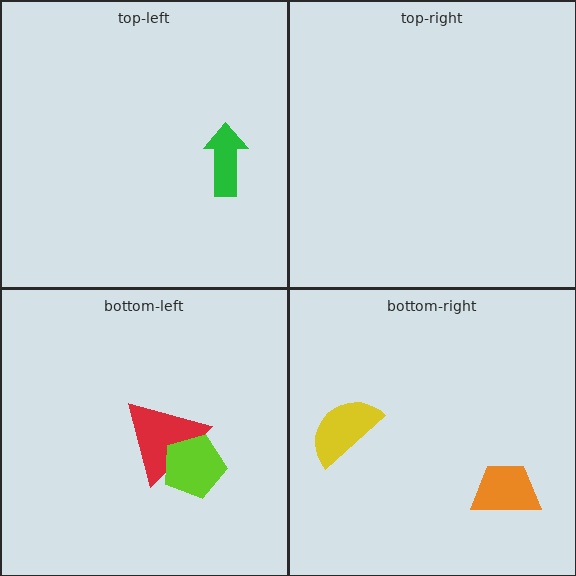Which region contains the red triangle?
The bottom-left region.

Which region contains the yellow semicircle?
The bottom-right region.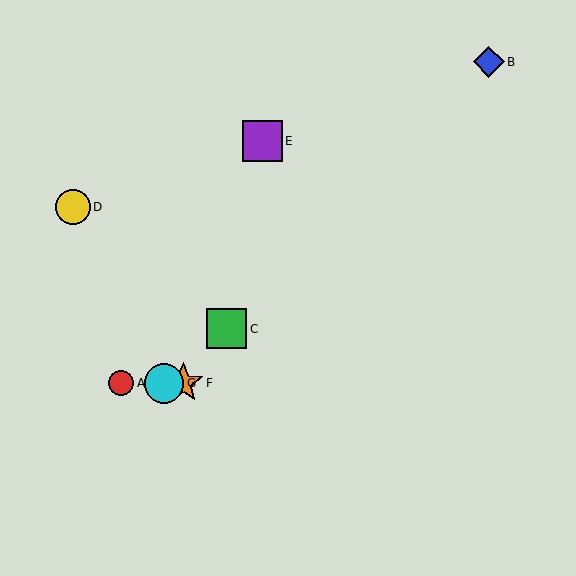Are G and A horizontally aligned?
Yes, both are at y≈383.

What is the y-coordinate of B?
Object B is at y≈62.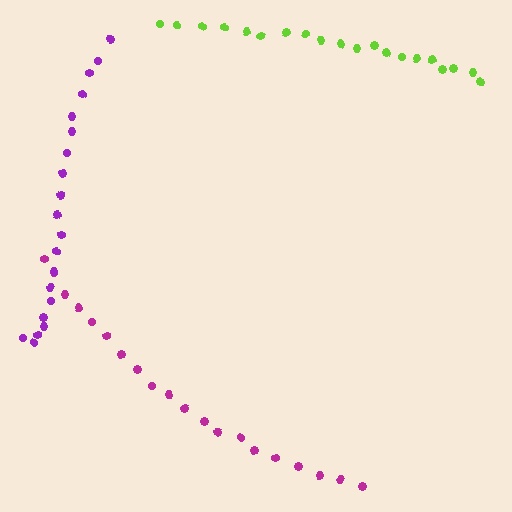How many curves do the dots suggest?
There are 3 distinct paths.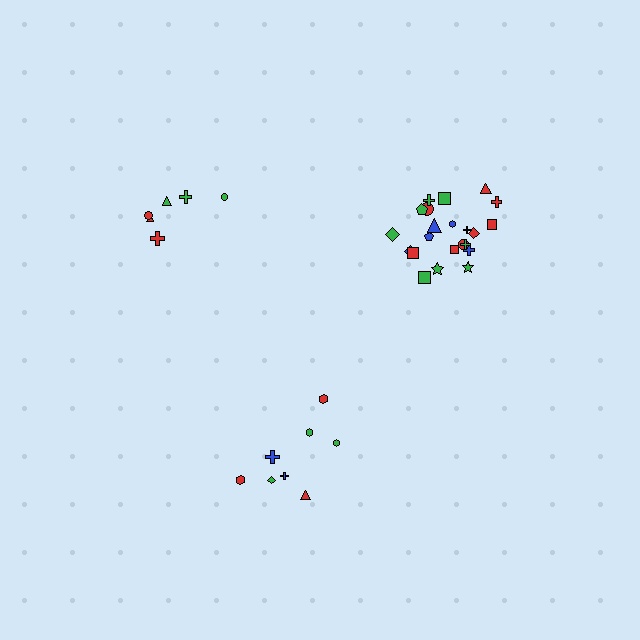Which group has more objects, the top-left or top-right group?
The top-right group.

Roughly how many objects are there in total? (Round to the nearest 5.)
Roughly 35 objects in total.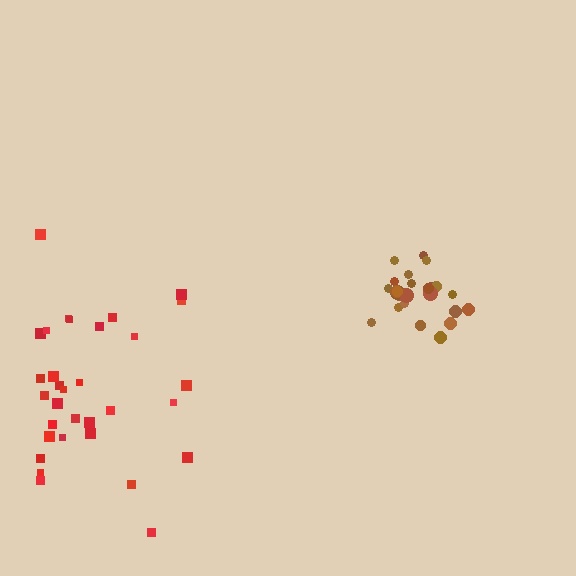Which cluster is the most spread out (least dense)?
Red.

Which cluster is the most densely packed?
Brown.